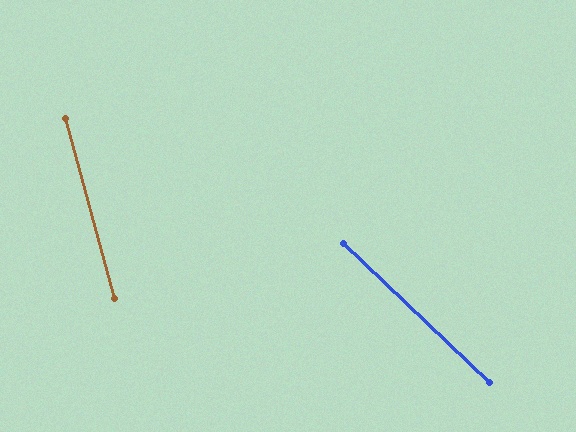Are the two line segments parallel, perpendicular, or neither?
Neither parallel nor perpendicular — they differ by about 31°.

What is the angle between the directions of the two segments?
Approximately 31 degrees.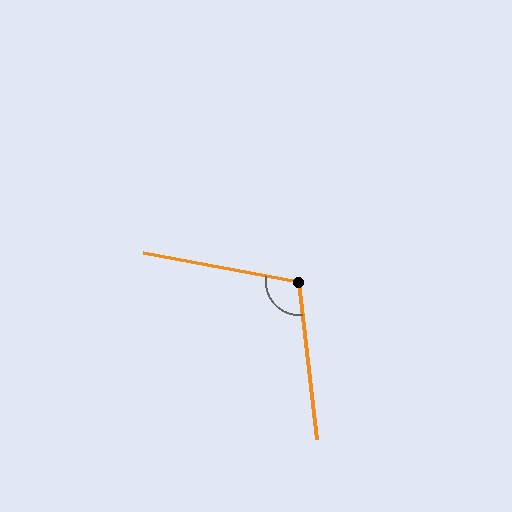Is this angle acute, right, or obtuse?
It is obtuse.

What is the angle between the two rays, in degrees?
Approximately 107 degrees.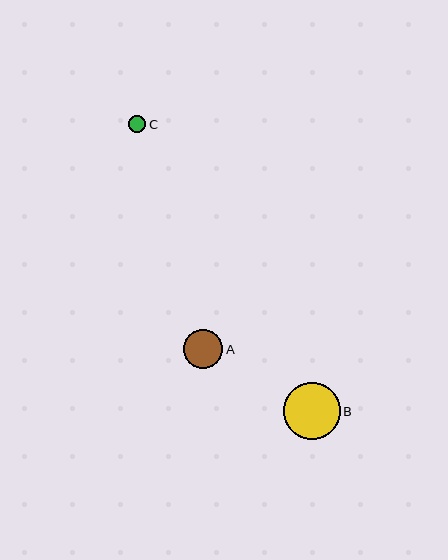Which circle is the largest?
Circle B is the largest with a size of approximately 56 pixels.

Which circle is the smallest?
Circle C is the smallest with a size of approximately 17 pixels.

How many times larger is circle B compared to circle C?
Circle B is approximately 3.3 times the size of circle C.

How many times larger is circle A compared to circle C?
Circle A is approximately 2.3 times the size of circle C.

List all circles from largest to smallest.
From largest to smallest: B, A, C.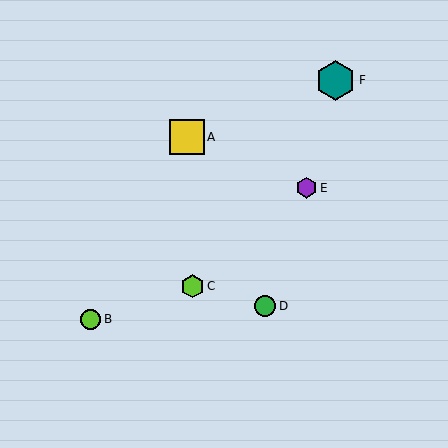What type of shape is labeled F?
Shape F is a teal hexagon.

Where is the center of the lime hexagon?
The center of the lime hexagon is at (192, 286).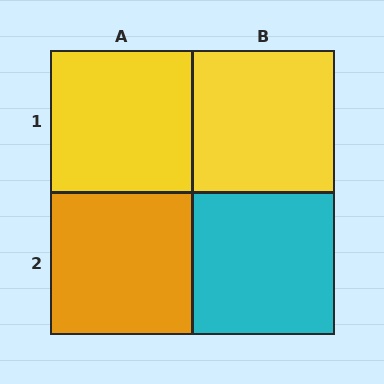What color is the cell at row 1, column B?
Yellow.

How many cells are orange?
1 cell is orange.